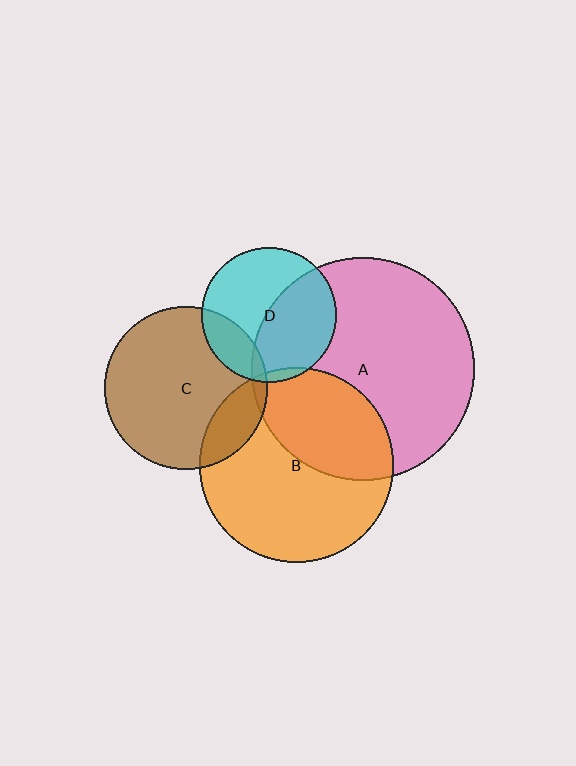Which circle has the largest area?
Circle A (pink).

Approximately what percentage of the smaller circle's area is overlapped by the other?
Approximately 5%.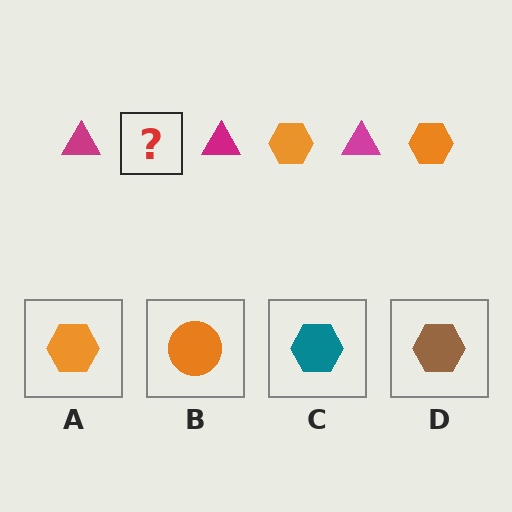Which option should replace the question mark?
Option A.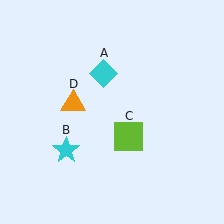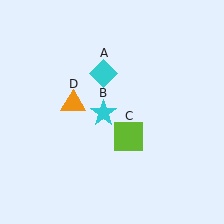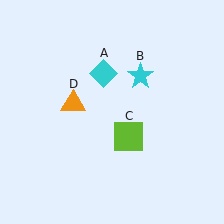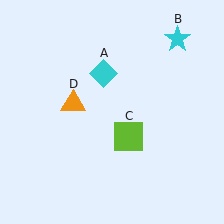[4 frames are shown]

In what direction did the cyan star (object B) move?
The cyan star (object B) moved up and to the right.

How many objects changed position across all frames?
1 object changed position: cyan star (object B).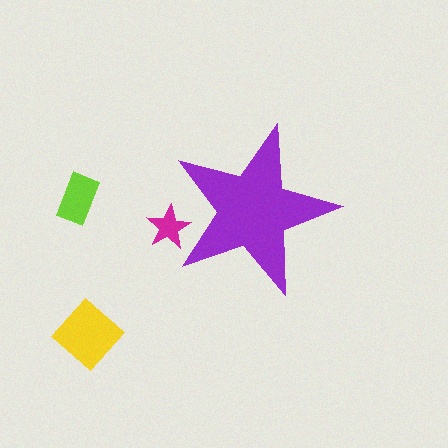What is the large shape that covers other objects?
A purple star.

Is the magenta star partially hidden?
Yes, the magenta star is partially hidden behind the purple star.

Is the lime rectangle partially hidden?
No, the lime rectangle is fully visible.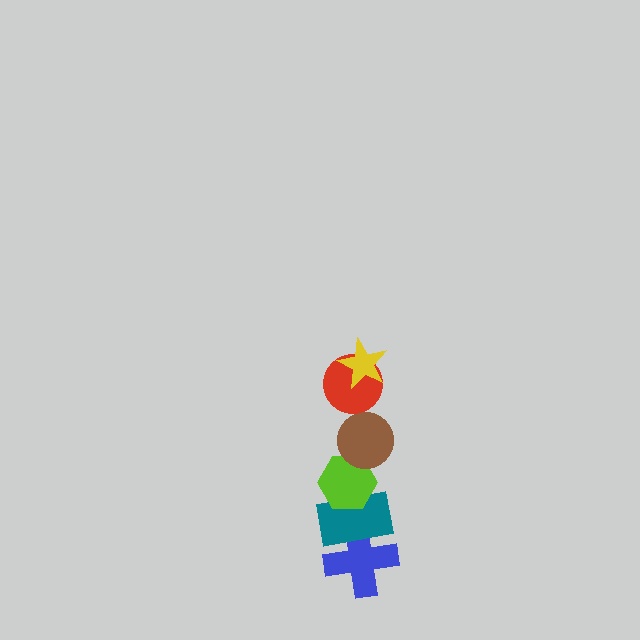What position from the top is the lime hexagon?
The lime hexagon is 4th from the top.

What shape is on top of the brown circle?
The red circle is on top of the brown circle.